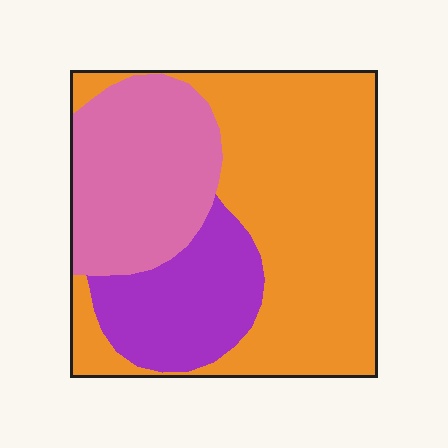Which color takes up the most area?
Orange, at roughly 55%.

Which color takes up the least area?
Purple, at roughly 20%.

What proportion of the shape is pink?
Pink takes up about one quarter (1/4) of the shape.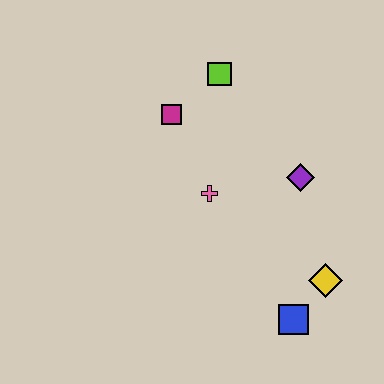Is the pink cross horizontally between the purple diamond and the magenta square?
Yes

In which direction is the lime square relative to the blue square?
The lime square is above the blue square.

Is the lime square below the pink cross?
No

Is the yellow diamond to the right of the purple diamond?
Yes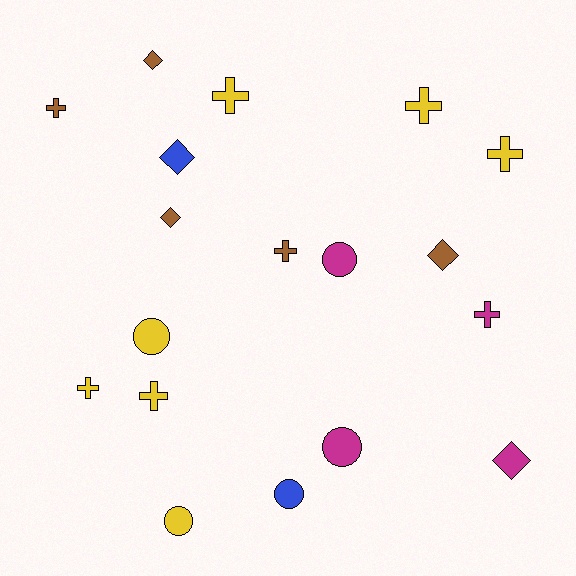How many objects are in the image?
There are 18 objects.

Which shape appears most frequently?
Cross, with 8 objects.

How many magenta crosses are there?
There is 1 magenta cross.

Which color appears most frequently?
Yellow, with 7 objects.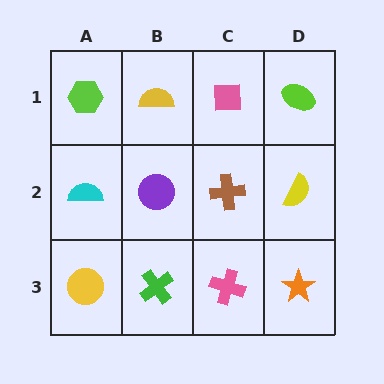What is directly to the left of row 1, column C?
A yellow semicircle.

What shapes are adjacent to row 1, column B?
A purple circle (row 2, column B), a lime hexagon (row 1, column A), a pink square (row 1, column C).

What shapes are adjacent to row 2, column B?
A yellow semicircle (row 1, column B), a green cross (row 3, column B), a cyan semicircle (row 2, column A), a brown cross (row 2, column C).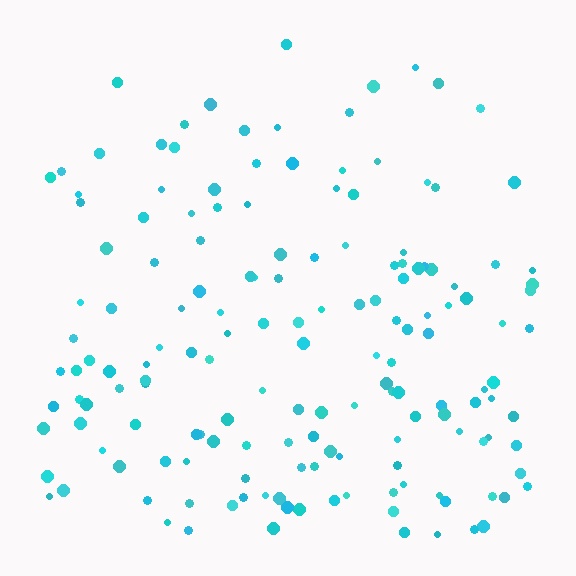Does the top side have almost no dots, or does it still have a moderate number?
Still a moderate number, just noticeably fewer than the bottom.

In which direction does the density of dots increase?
From top to bottom, with the bottom side densest.